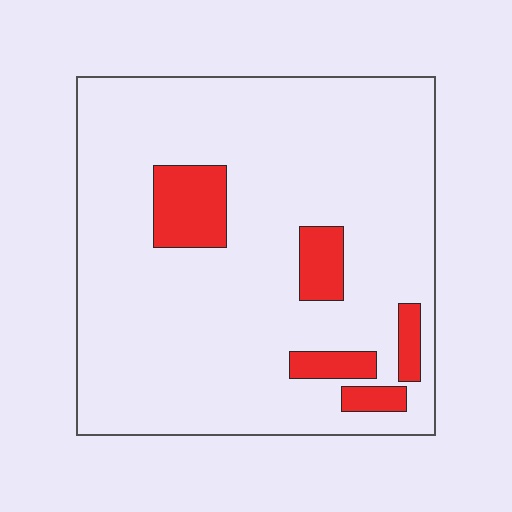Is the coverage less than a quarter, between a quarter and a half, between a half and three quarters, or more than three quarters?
Less than a quarter.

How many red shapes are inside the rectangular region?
5.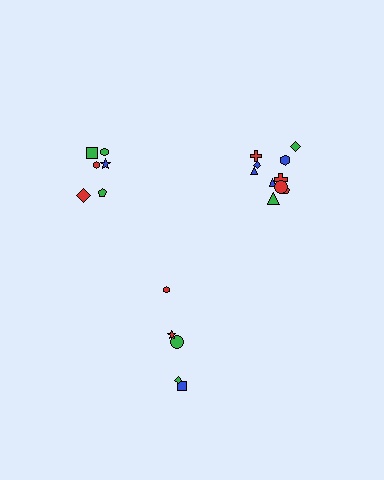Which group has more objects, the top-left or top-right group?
The top-right group.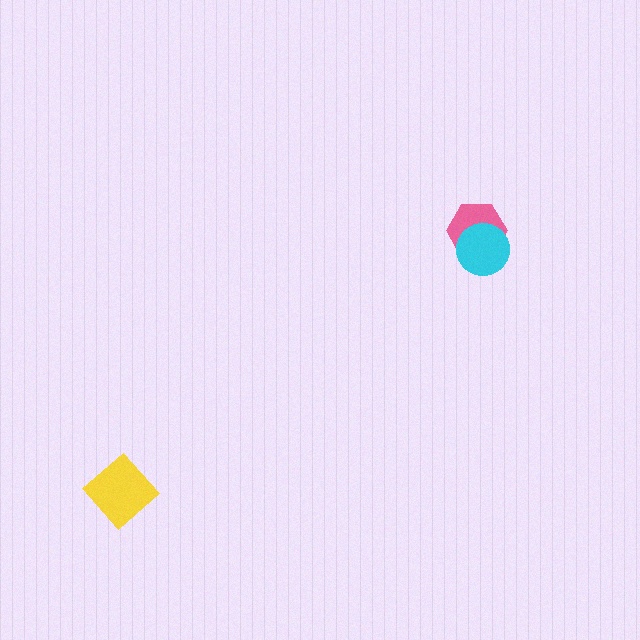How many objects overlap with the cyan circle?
1 object overlaps with the cyan circle.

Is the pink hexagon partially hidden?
Yes, it is partially covered by another shape.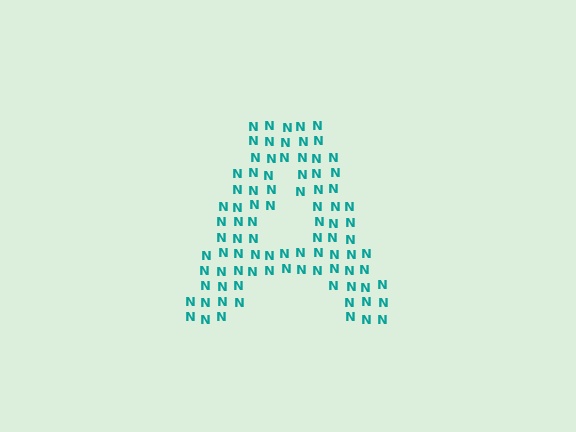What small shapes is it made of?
It is made of small letter N's.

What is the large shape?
The large shape is the letter A.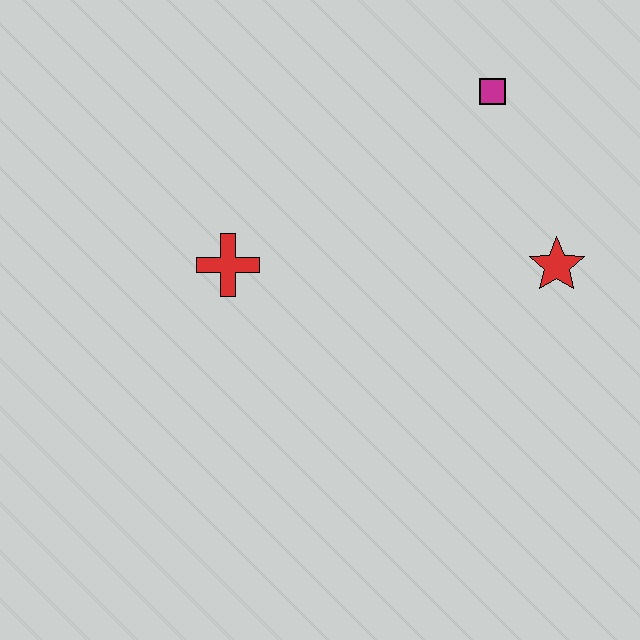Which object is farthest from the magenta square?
The red cross is farthest from the magenta square.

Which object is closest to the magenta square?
The red star is closest to the magenta square.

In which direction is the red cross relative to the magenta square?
The red cross is to the left of the magenta square.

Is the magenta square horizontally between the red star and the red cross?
Yes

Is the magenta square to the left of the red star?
Yes